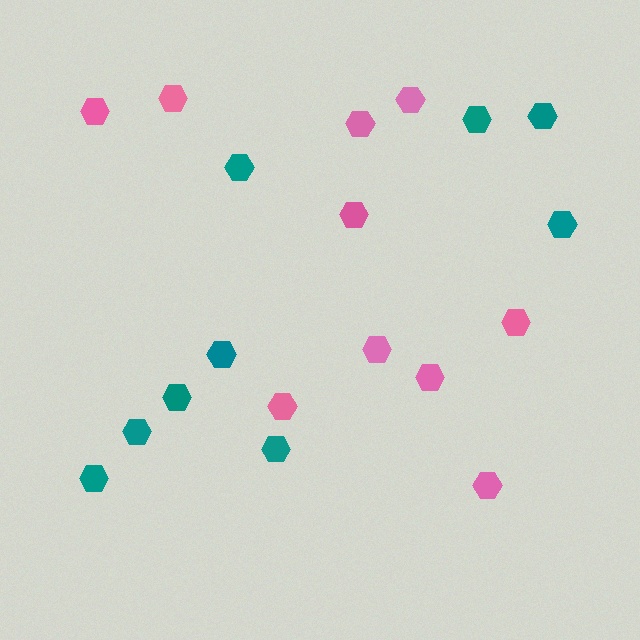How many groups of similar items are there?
There are 2 groups: one group of pink hexagons (10) and one group of teal hexagons (9).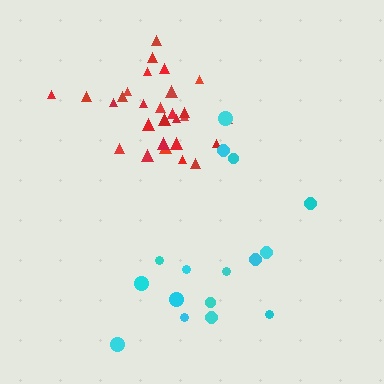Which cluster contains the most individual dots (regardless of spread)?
Red (28).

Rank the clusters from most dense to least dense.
red, cyan.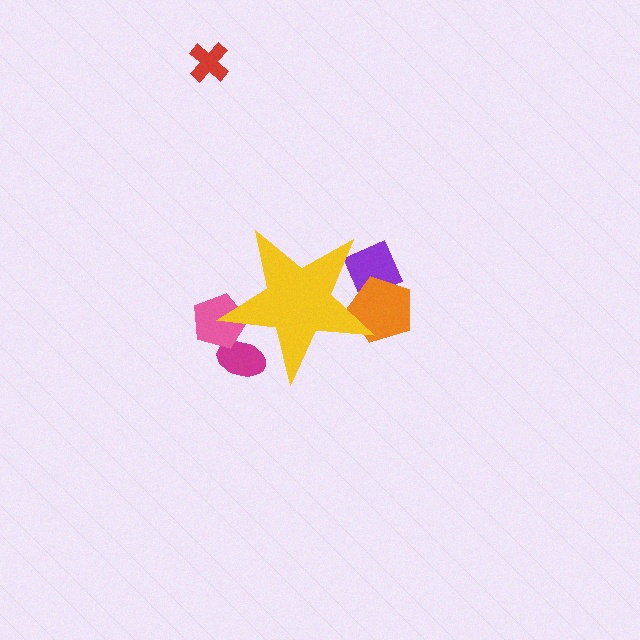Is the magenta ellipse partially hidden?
Yes, the magenta ellipse is partially hidden behind the yellow star.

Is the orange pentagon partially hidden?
Yes, the orange pentagon is partially hidden behind the yellow star.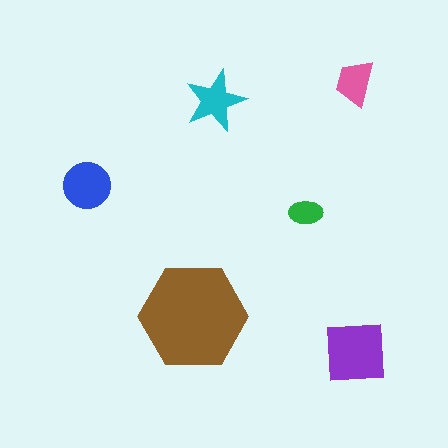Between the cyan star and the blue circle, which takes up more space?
The blue circle.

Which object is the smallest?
The green ellipse.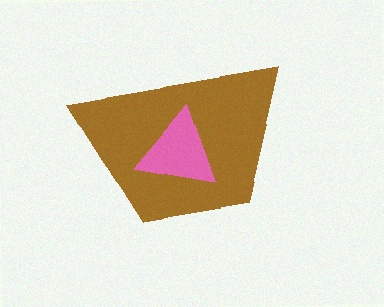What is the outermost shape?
The brown trapezoid.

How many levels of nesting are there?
2.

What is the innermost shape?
The pink triangle.